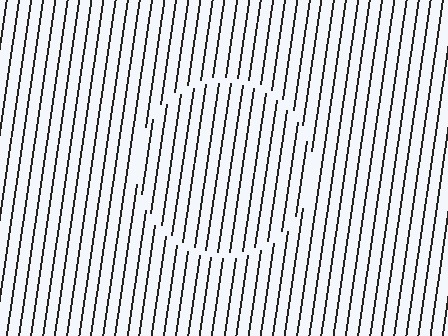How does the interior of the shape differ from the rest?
The interior of the shape contains the same grating, shifted by half a period — the contour is defined by the phase discontinuity where line-ends from the inner and outer gratings abut.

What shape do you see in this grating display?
An illusory circle. The interior of the shape contains the same grating, shifted by half a period — the contour is defined by the phase discontinuity where line-ends from the inner and outer gratings abut.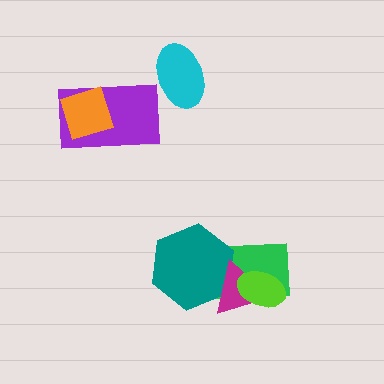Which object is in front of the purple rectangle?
The orange diamond is in front of the purple rectangle.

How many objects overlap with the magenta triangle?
3 objects overlap with the magenta triangle.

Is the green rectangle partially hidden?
Yes, it is partially covered by another shape.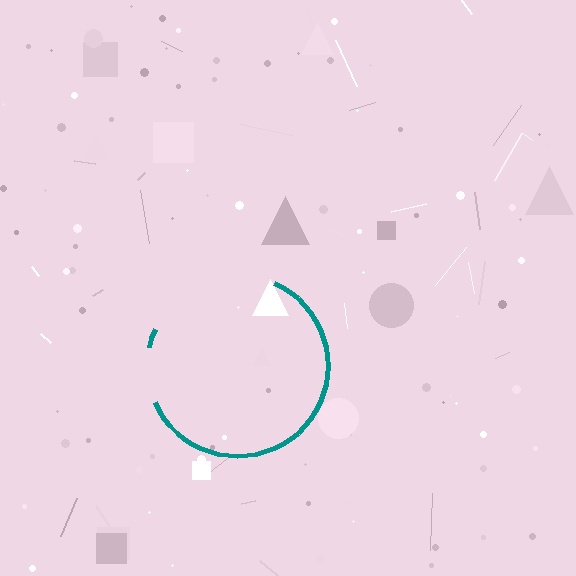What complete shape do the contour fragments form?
The contour fragments form a circle.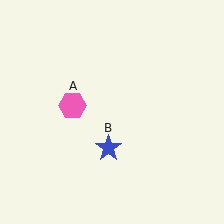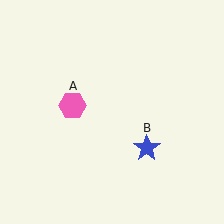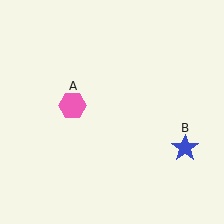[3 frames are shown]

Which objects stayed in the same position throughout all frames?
Pink hexagon (object A) remained stationary.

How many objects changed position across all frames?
1 object changed position: blue star (object B).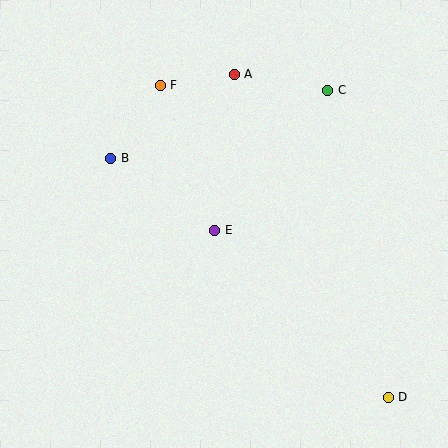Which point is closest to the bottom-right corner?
Point D is closest to the bottom-right corner.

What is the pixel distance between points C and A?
The distance between C and A is 95 pixels.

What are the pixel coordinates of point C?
Point C is at (328, 90).